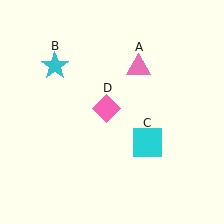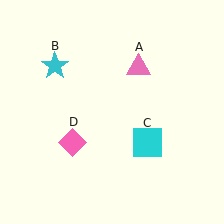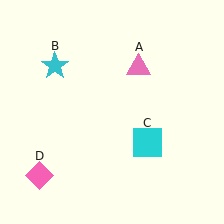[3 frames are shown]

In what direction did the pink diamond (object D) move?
The pink diamond (object D) moved down and to the left.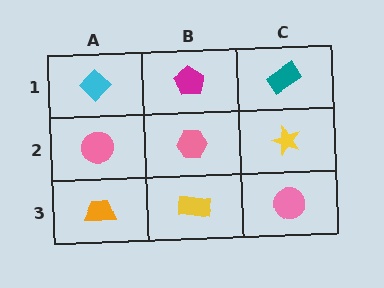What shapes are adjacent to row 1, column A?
A pink circle (row 2, column A), a magenta pentagon (row 1, column B).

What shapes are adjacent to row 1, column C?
A yellow star (row 2, column C), a magenta pentagon (row 1, column B).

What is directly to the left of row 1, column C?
A magenta pentagon.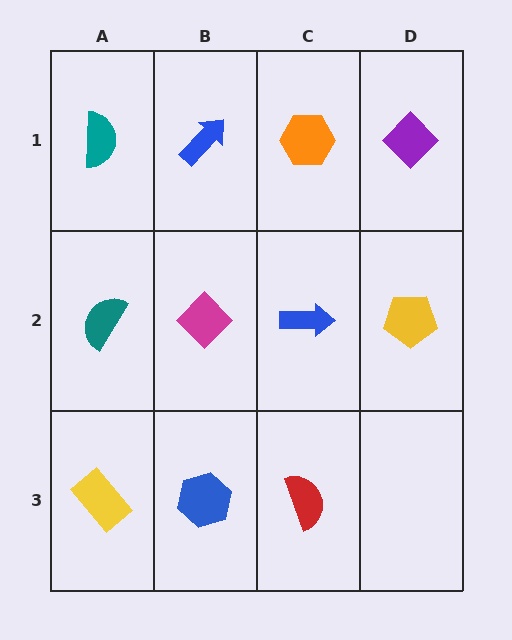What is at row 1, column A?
A teal semicircle.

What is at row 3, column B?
A blue hexagon.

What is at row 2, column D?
A yellow pentagon.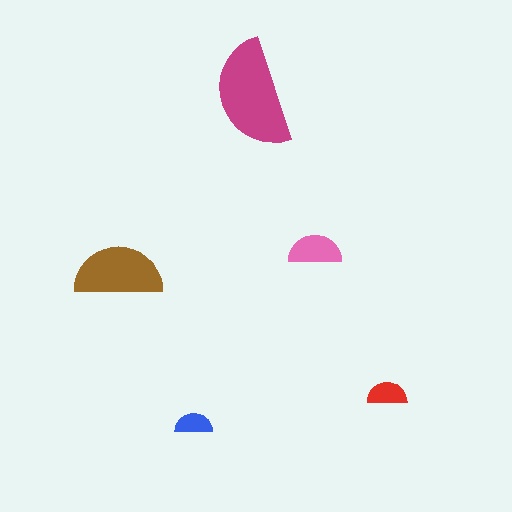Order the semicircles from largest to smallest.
the magenta one, the brown one, the pink one, the red one, the blue one.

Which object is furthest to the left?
The brown semicircle is leftmost.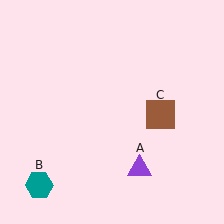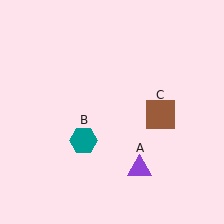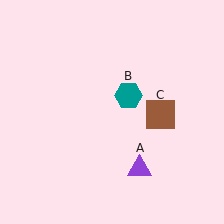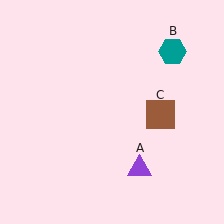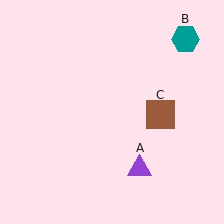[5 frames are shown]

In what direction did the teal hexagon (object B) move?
The teal hexagon (object B) moved up and to the right.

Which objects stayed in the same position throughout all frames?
Purple triangle (object A) and brown square (object C) remained stationary.